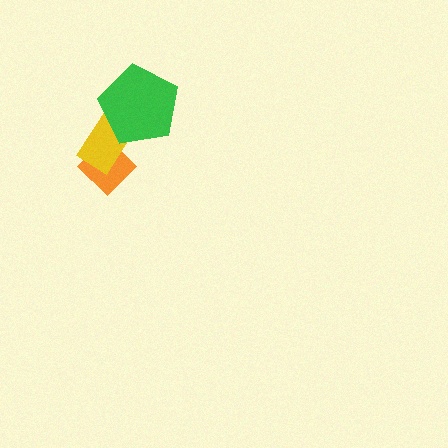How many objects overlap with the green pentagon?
1 object overlaps with the green pentagon.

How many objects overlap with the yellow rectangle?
2 objects overlap with the yellow rectangle.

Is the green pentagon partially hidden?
No, no other shape covers it.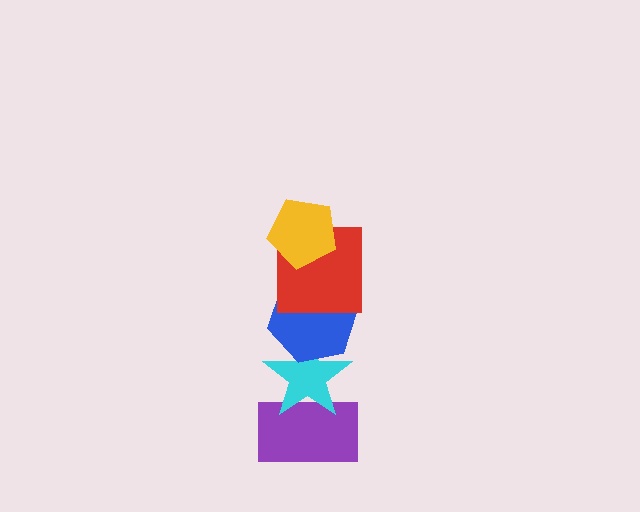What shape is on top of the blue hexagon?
The red square is on top of the blue hexagon.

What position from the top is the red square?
The red square is 2nd from the top.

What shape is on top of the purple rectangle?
The cyan star is on top of the purple rectangle.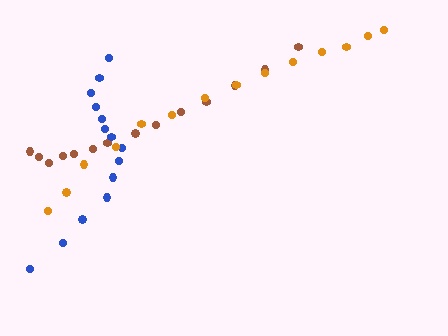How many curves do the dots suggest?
There are 3 distinct paths.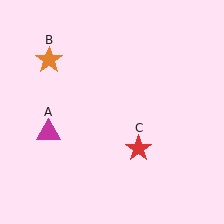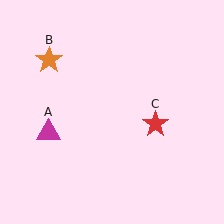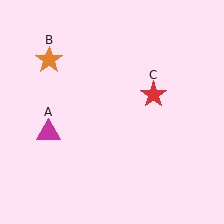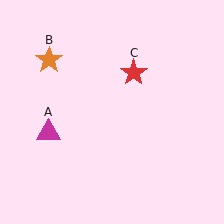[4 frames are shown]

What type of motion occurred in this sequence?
The red star (object C) rotated counterclockwise around the center of the scene.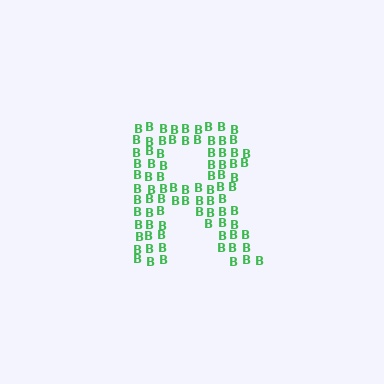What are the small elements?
The small elements are letter B's.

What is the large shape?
The large shape is the letter R.